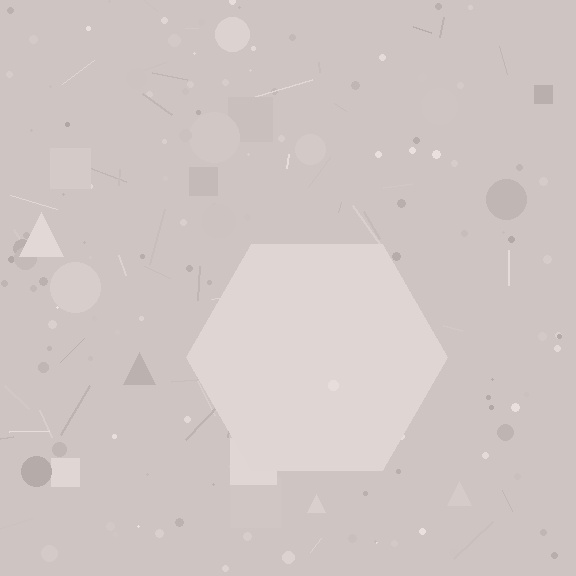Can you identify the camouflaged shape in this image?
The camouflaged shape is a hexagon.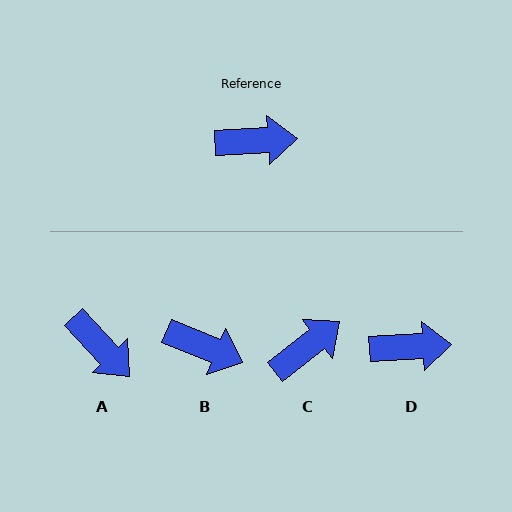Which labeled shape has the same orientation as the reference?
D.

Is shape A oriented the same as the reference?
No, it is off by about 50 degrees.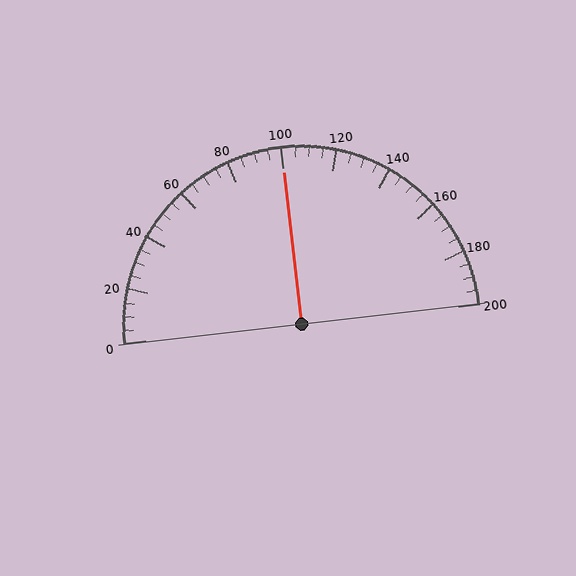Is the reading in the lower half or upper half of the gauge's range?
The reading is in the upper half of the range (0 to 200).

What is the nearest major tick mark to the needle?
The nearest major tick mark is 100.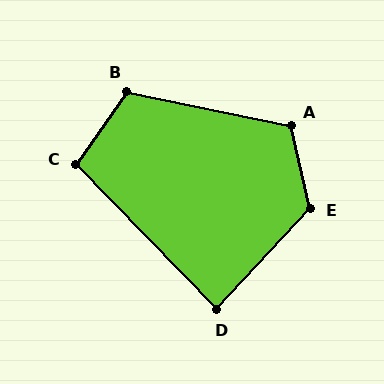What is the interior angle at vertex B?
Approximately 114 degrees (obtuse).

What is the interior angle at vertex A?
Approximately 115 degrees (obtuse).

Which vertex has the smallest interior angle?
D, at approximately 87 degrees.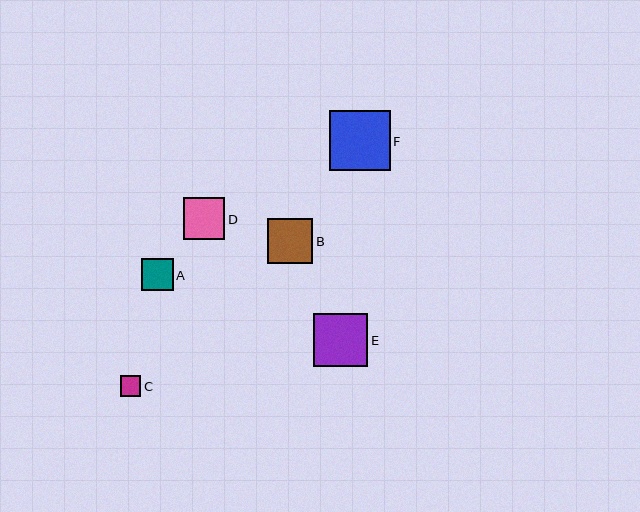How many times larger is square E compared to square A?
Square E is approximately 1.7 times the size of square A.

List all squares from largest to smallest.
From largest to smallest: F, E, B, D, A, C.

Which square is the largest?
Square F is the largest with a size of approximately 60 pixels.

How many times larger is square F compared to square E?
Square F is approximately 1.1 times the size of square E.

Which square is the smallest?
Square C is the smallest with a size of approximately 20 pixels.